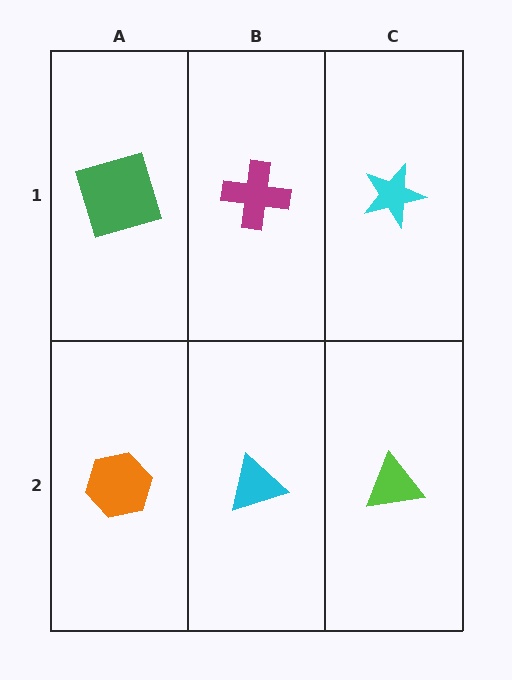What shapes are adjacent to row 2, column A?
A green square (row 1, column A), a cyan triangle (row 2, column B).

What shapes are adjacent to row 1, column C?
A lime triangle (row 2, column C), a magenta cross (row 1, column B).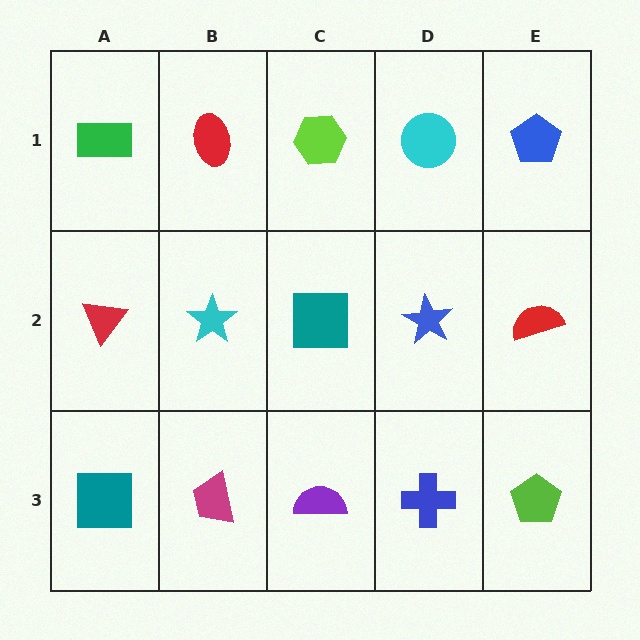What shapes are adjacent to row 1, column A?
A red triangle (row 2, column A), a red ellipse (row 1, column B).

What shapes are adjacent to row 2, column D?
A cyan circle (row 1, column D), a blue cross (row 3, column D), a teal square (row 2, column C), a red semicircle (row 2, column E).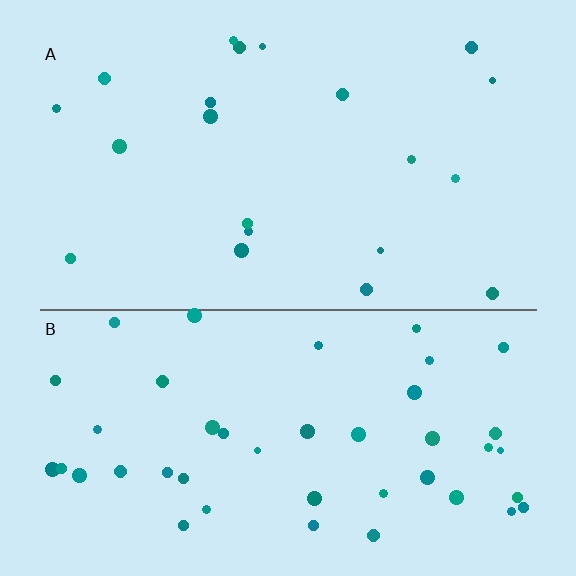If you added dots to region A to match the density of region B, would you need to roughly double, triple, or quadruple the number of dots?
Approximately double.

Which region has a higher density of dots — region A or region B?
B (the bottom).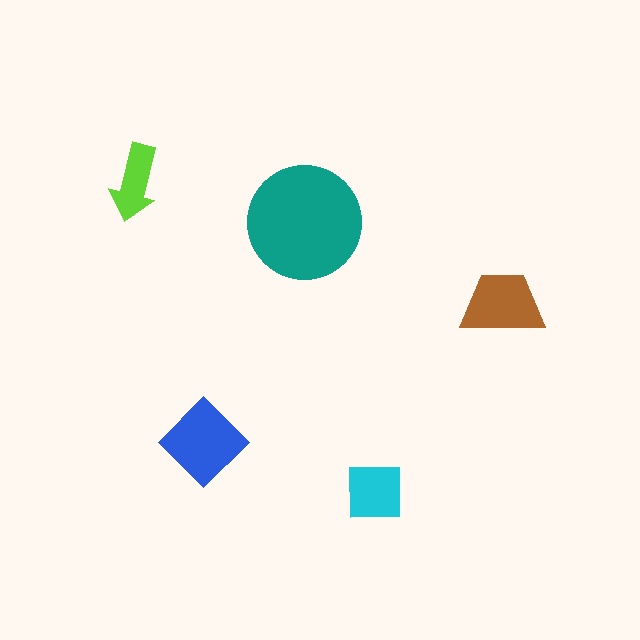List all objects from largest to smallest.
The teal circle, the blue diamond, the brown trapezoid, the cyan square, the lime arrow.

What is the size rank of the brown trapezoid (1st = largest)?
3rd.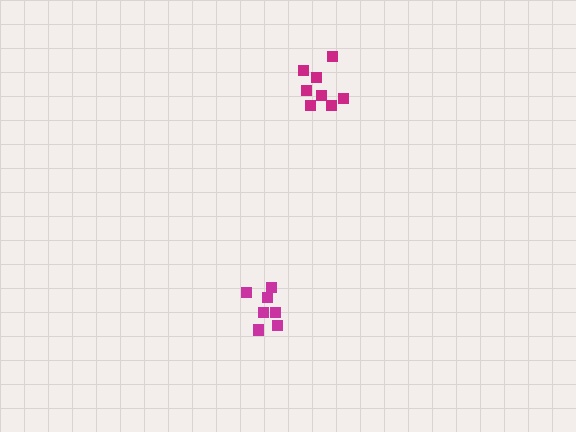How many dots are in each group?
Group 1: 8 dots, Group 2: 8 dots (16 total).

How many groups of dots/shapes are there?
There are 2 groups.